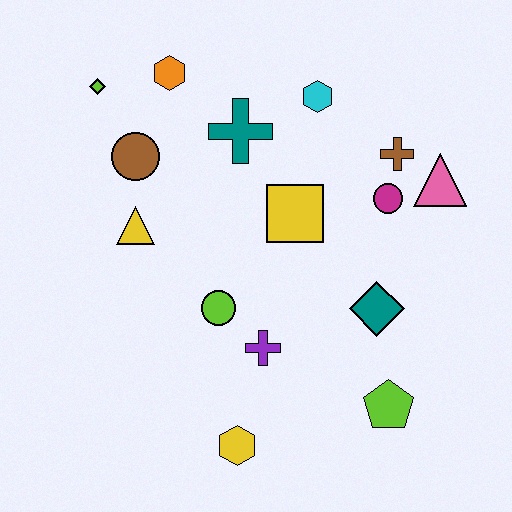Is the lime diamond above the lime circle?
Yes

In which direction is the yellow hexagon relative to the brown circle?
The yellow hexagon is below the brown circle.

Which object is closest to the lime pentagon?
The teal diamond is closest to the lime pentagon.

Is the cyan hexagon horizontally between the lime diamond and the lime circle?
No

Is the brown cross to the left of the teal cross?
No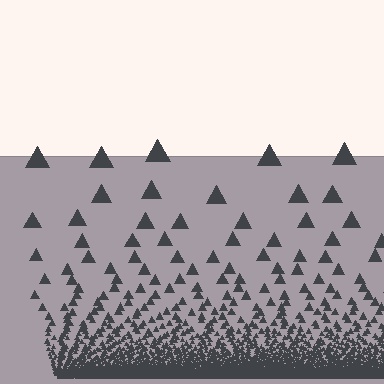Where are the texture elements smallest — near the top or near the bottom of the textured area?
Near the bottom.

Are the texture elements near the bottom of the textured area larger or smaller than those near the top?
Smaller. The gradient is inverted — elements near the bottom are smaller and denser.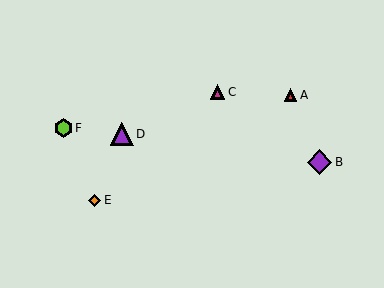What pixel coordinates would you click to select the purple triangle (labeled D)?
Click at (122, 134) to select the purple triangle D.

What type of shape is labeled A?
Shape A is a red triangle.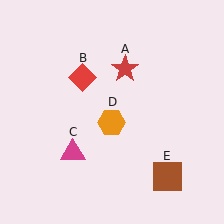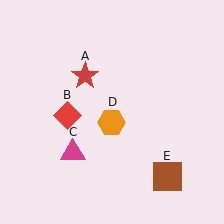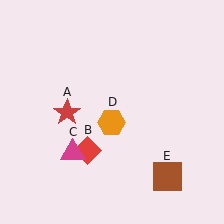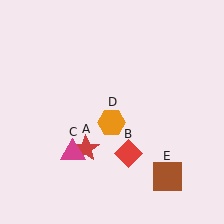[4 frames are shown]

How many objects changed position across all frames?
2 objects changed position: red star (object A), red diamond (object B).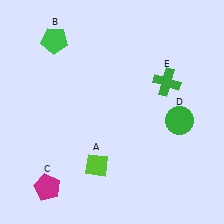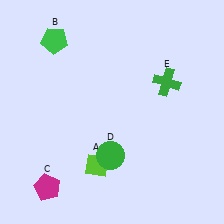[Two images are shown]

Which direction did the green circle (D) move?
The green circle (D) moved left.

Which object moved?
The green circle (D) moved left.